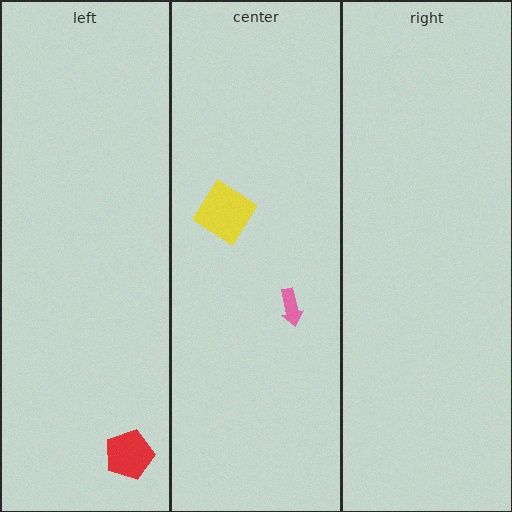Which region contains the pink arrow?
The center region.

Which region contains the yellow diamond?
The center region.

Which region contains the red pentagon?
The left region.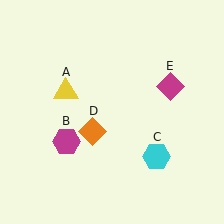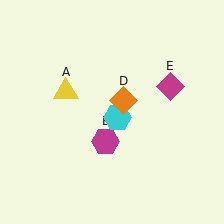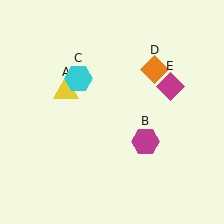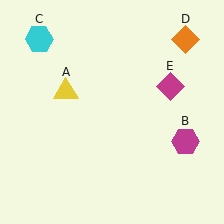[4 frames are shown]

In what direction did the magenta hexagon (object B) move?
The magenta hexagon (object B) moved right.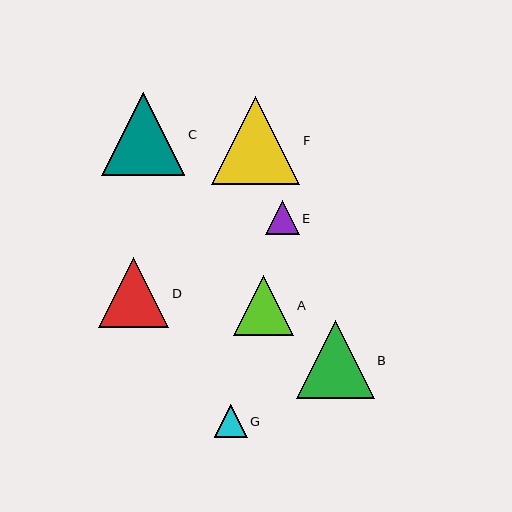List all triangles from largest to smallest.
From largest to smallest: F, C, B, D, A, E, G.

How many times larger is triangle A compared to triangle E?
Triangle A is approximately 1.8 times the size of triangle E.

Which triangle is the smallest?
Triangle G is the smallest with a size of approximately 33 pixels.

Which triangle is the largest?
Triangle F is the largest with a size of approximately 88 pixels.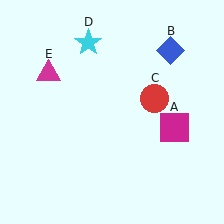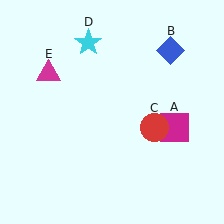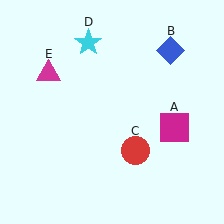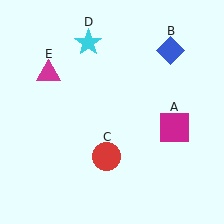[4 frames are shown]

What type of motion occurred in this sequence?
The red circle (object C) rotated clockwise around the center of the scene.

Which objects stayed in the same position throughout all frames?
Magenta square (object A) and blue diamond (object B) and cyan star (object D) and magenta triangle (object E) remained stationary.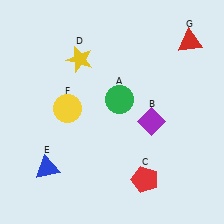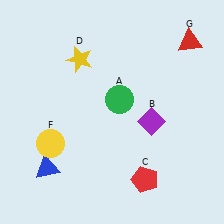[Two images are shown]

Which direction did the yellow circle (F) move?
The yellow circle (F) moved down.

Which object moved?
The yellow circle (F) moved down.